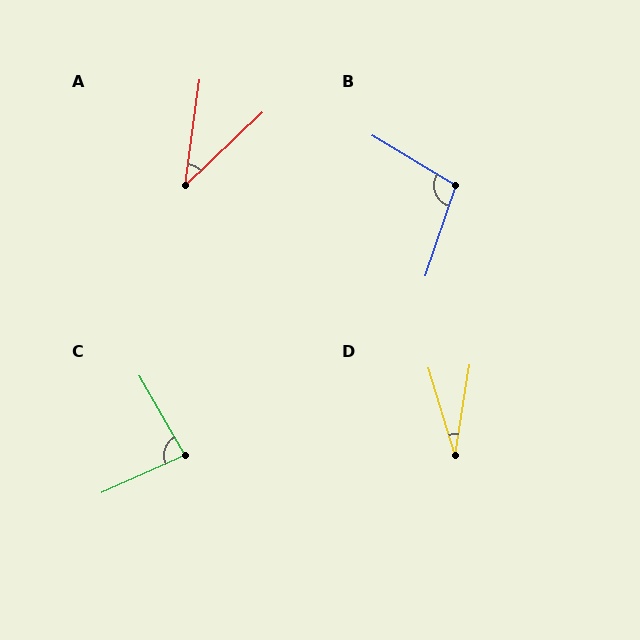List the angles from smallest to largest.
D (26°), A (39°), C (85°), B (102°).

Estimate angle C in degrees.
Approximately 85 degrees.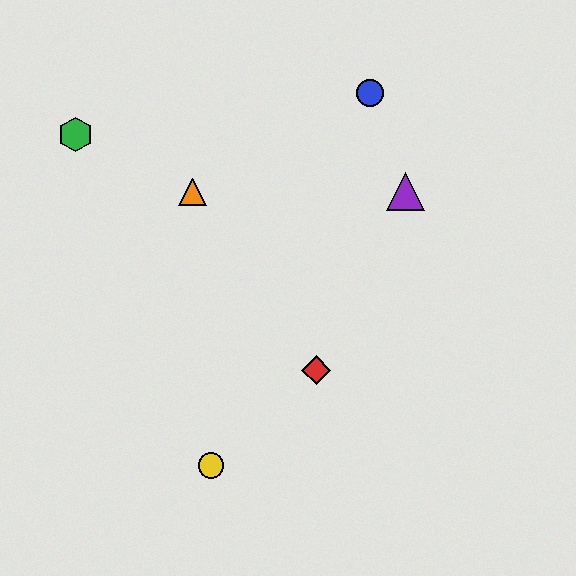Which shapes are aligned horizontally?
The purple triangle, the orange triangle are aligned horizontally.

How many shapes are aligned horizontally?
2 shapes (the purple triangle, the orange triangle) are aligned horizontally.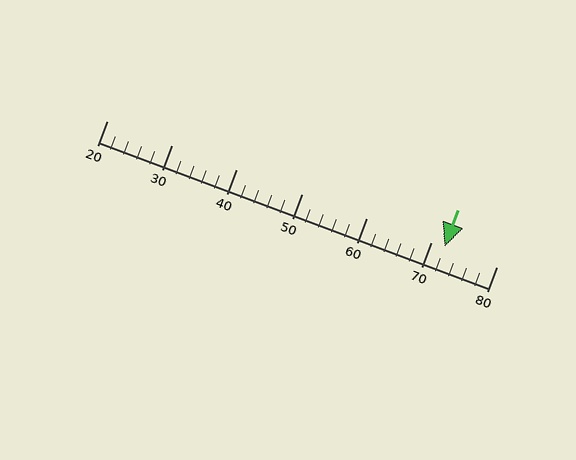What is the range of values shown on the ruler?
The ruler shows values from 20 to 80.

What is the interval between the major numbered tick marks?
The major tick marks are spaced 10 units apart.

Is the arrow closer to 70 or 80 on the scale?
The arrow is closer to 70.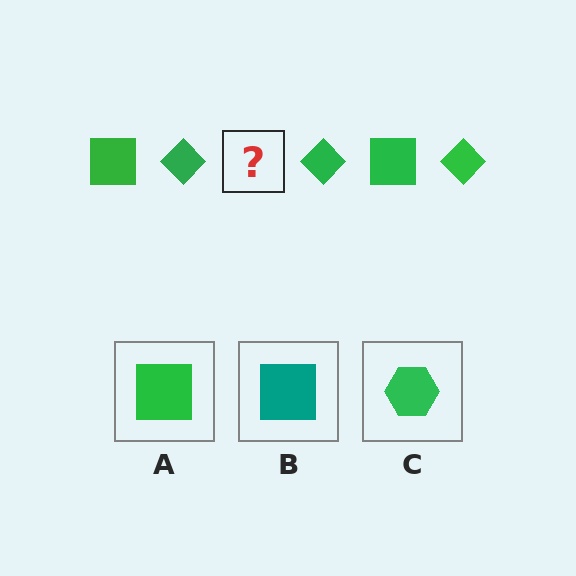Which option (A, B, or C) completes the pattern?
A.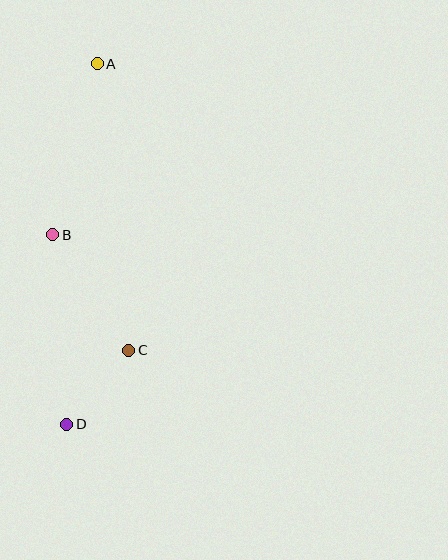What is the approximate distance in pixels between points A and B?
The distance between A and B is approximately 177 pixels.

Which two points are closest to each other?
Points C and D are closest to each other.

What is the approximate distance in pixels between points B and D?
The distance between B and D is approximately 190 pixels.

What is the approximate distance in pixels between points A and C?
The distance between A and C is approximately 288 pixels.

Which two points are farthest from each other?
Points A and D are farthest from each other.